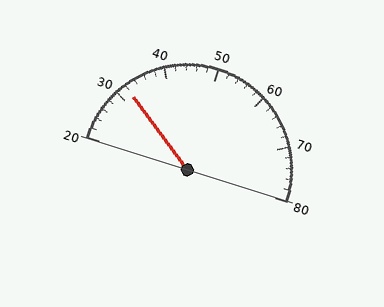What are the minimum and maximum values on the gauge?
The gauge ranges from 20 to 80.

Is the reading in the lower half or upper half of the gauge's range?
The reading is in the lower half of the range (20 to 80).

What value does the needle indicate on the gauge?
The needle indicates approximately 32.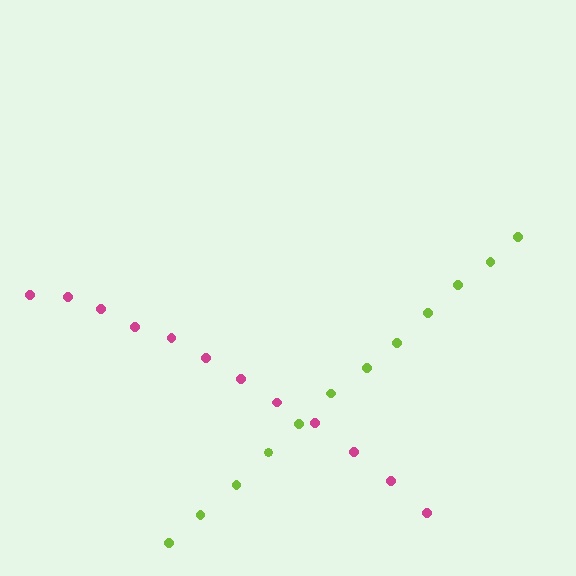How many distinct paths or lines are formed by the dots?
There are 2 distinct paths.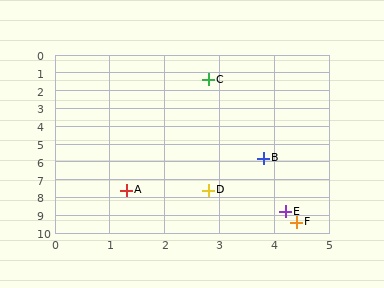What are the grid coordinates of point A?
Point A is at approximately (1.3, 7.6).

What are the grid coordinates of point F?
Point F is at approximately (4.4, 9.4).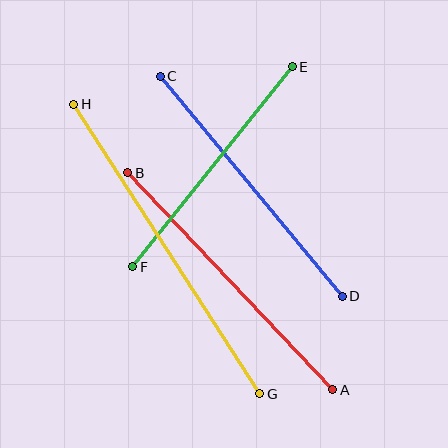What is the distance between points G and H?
The distance is approximately 344 pixels.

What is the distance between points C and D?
The distance is approximately 286 pixels.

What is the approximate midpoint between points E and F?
The midpoint is at approximately (212, 167) pixels.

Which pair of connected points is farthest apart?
Points G and H are farthest apart.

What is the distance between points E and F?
The distance is approximately 256 pixels.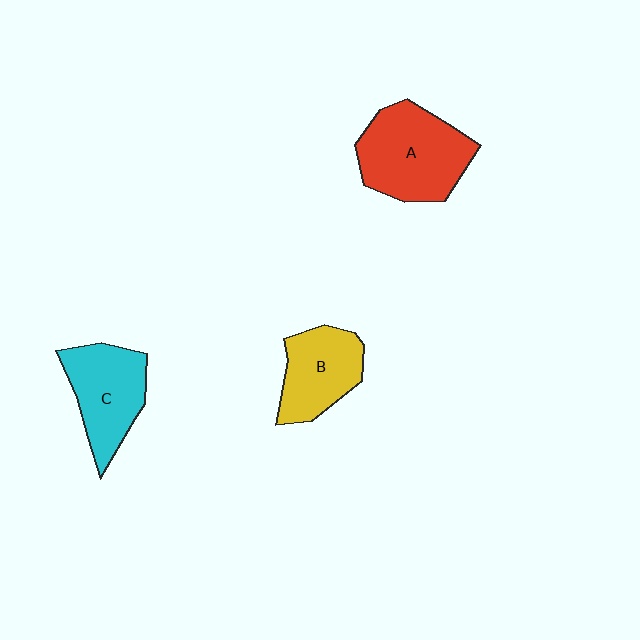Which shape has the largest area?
Shape A (red).